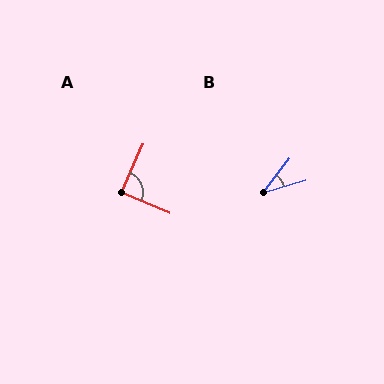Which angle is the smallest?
B, at approximately 36 degrees.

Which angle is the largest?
A, at approximately 89 degrees.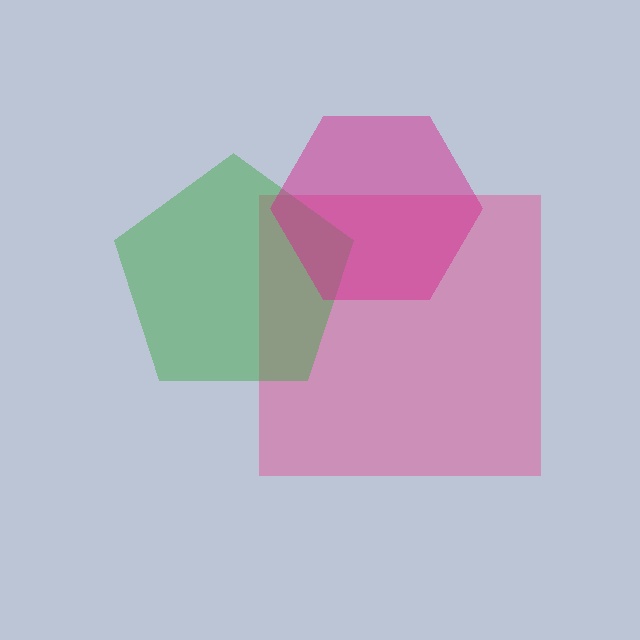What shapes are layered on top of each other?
The layered shapes are: a pink square, a green pentagon, a magenta hexagon.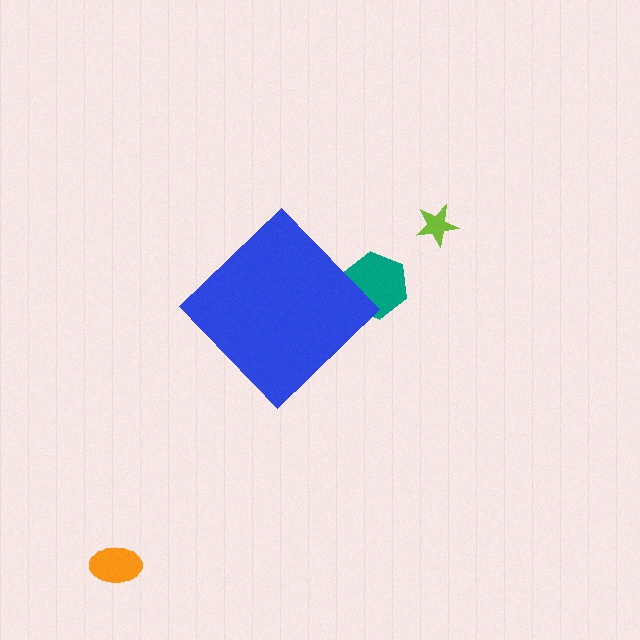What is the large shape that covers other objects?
A blue diamond.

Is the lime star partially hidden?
No, the lime star is fully visible.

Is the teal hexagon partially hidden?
Yes, the teal hexagon is partially hidden behind the blue diamond.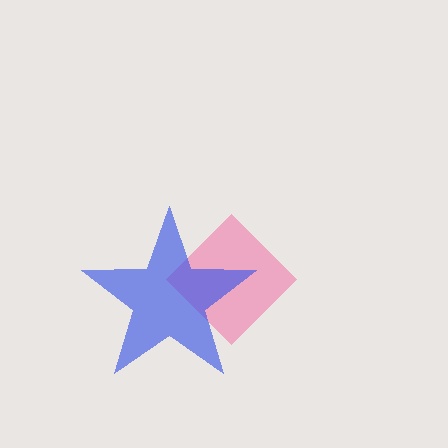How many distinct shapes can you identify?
There are 2 distinct shapes: a pink diamond, a blue star.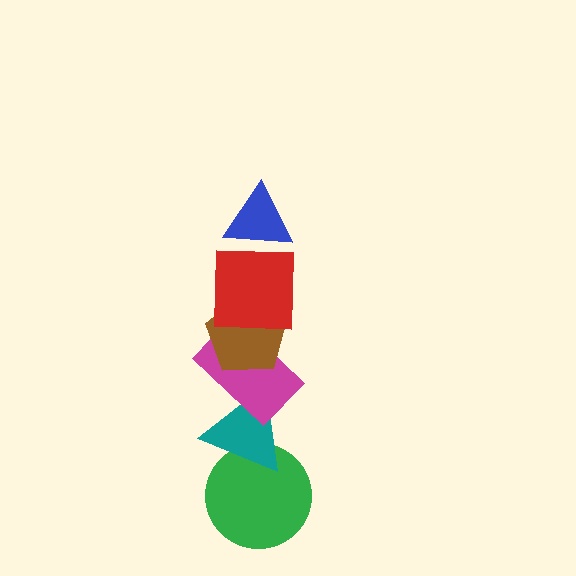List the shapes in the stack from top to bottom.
From top to bottom: the blue triangle, the red square, the brown pentagon, the magenta rectangle, the teal triangle, the green circle.